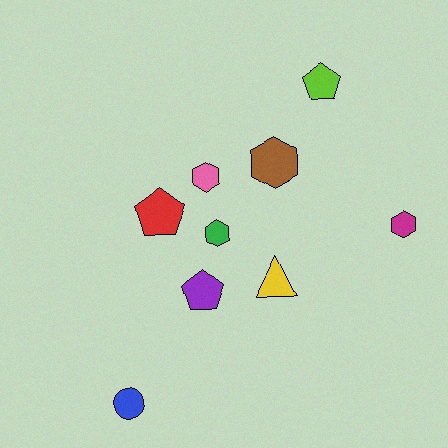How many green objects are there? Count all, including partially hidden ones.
There is 1 green object.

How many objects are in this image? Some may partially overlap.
There are 9 objects.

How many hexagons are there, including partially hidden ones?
There are 4 hexagons.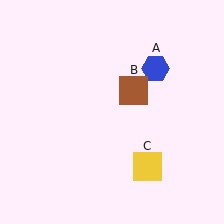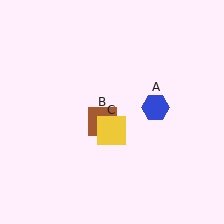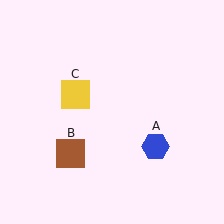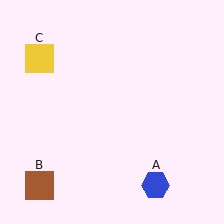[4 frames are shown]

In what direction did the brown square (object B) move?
The brown square (object B) moved down and to the left.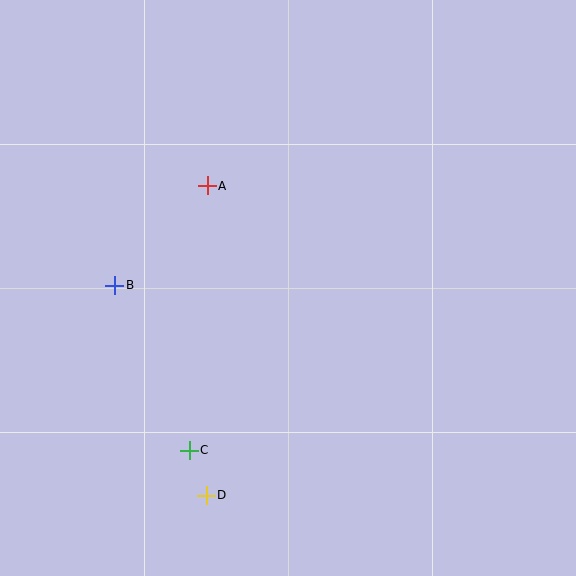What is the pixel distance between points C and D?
The distance between C and D is 48 pixels.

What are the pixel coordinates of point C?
Point C is at (189, 450).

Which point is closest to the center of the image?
Point A at (207, 186) is closest to the center.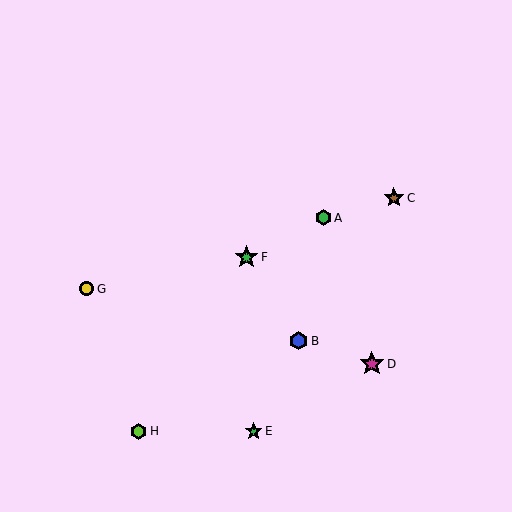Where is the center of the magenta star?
The center of the magenta star is at (372, 364).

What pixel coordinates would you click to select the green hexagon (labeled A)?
Click at (324, 218) to select the green hexagon A.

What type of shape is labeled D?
Shape D is a magenta star.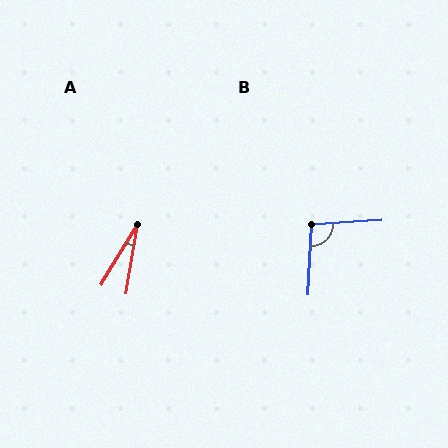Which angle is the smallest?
A, at approximately 22 degrees.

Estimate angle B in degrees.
Approximately 96 degrees.